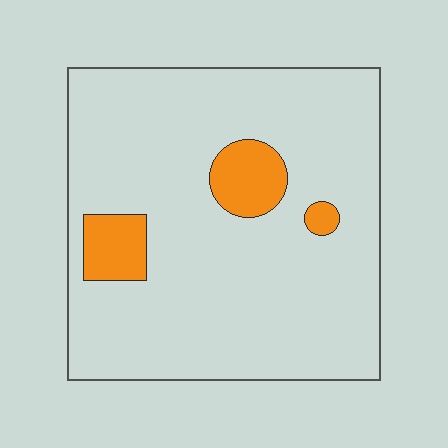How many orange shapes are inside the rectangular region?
3.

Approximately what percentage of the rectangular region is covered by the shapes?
Approximately 10%.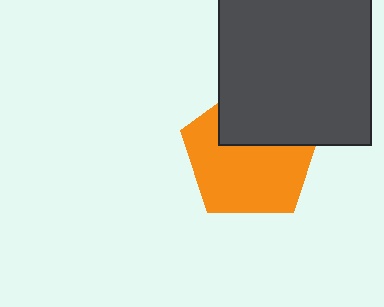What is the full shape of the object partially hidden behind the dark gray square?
The partially hidden object is an orange pentagon.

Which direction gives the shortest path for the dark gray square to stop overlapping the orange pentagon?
Moving up gives the shortest separation.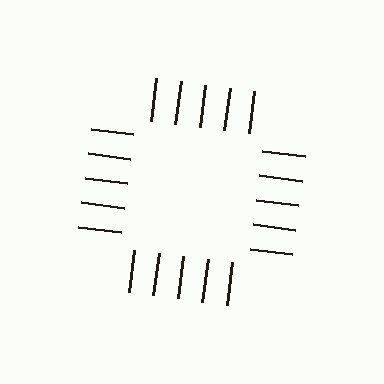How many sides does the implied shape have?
4 sides — the line-ends trace a square.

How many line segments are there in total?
20 — 5 along each of the 4 edges.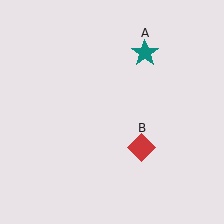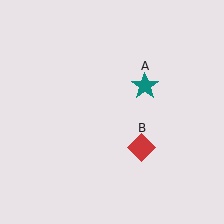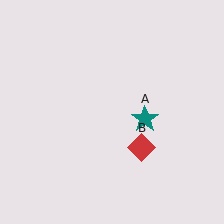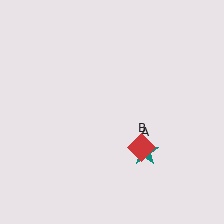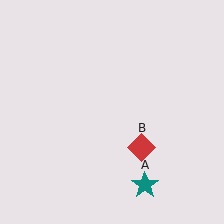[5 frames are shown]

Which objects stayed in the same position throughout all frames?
Red diamond (object B) remained stationary.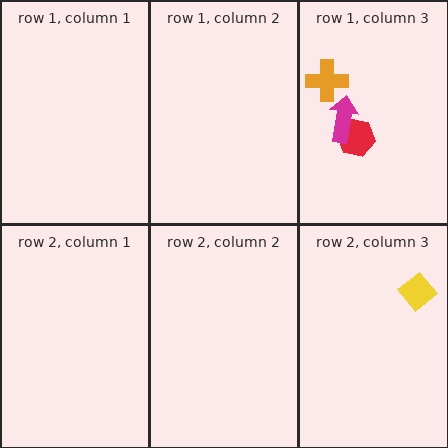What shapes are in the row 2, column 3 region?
The yellow diamond.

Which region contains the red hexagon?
The row 1, column 3 region.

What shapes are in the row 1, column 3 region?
The red hexagon, the magenta arrow, the orange cross.